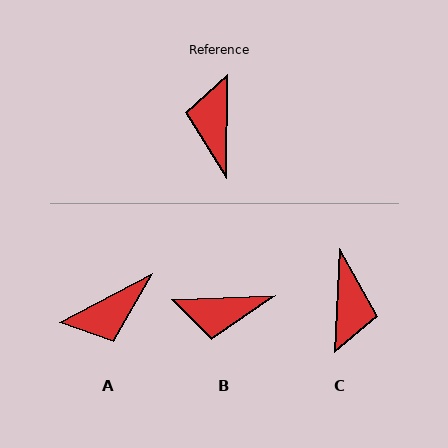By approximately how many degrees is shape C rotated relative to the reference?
Approximately 178 degrees counter-clockwise.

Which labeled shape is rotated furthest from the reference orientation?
C, about 178 degrees away.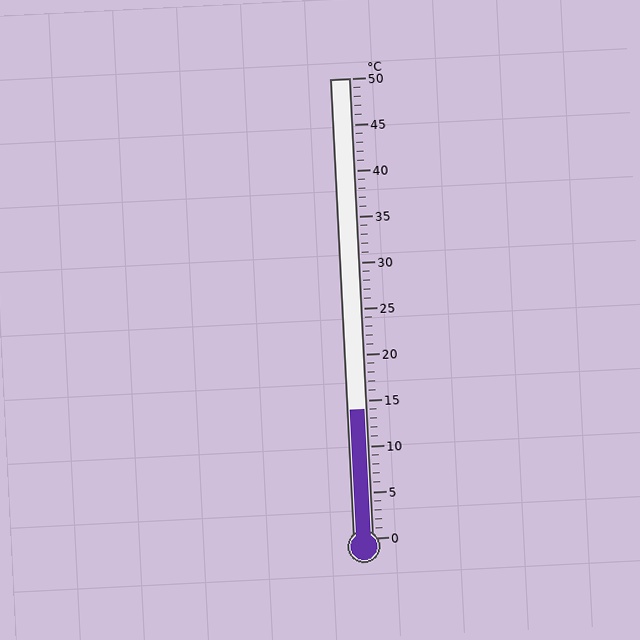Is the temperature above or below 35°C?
The temperature is below 35°C.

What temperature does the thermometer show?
The thermometer shows approximately 14°C.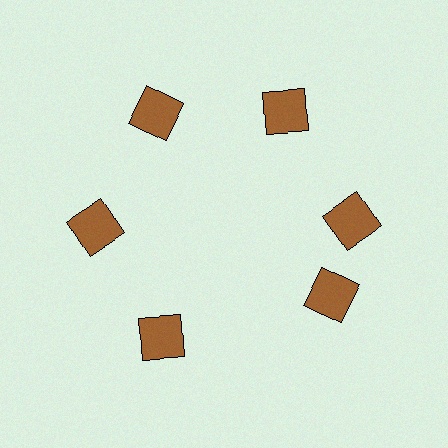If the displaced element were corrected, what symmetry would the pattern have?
It would have 6-fold rotational symmetry — the pattern would map onto itself every 60 degrees.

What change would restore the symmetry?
The symmetry would be restored by rotating it back into even spacing with its neighbors so that all 6 squares sit at equal angles and equal distance from the center.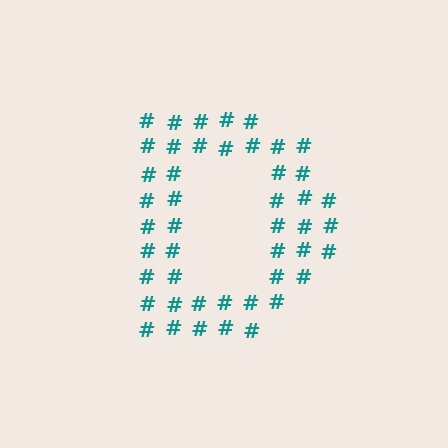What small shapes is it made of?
It is made of small hash symbols.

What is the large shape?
The large shape is the letter D.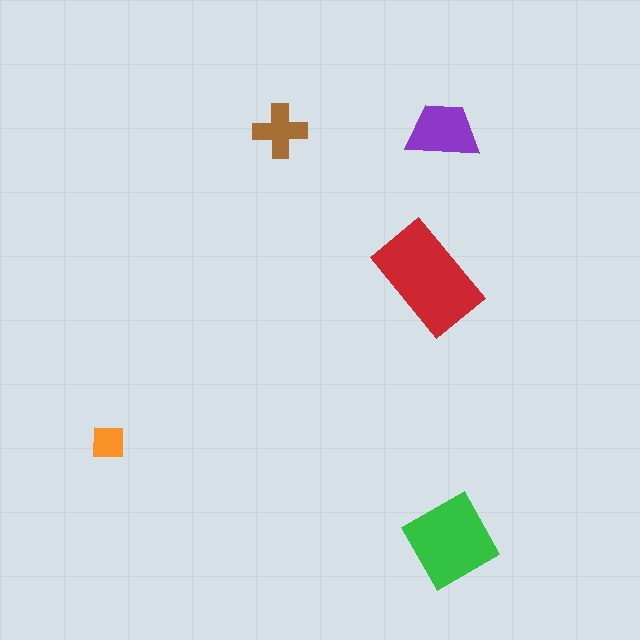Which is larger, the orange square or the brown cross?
The brown cross.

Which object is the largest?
The red rectangle.